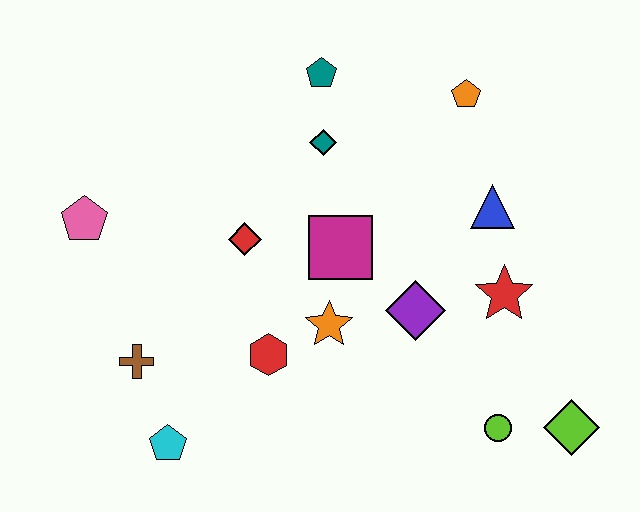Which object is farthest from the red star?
The pink pentagon is farthest from the red star.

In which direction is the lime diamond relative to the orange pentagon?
The lime diamond is below the orange pentagon.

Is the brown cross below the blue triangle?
Yes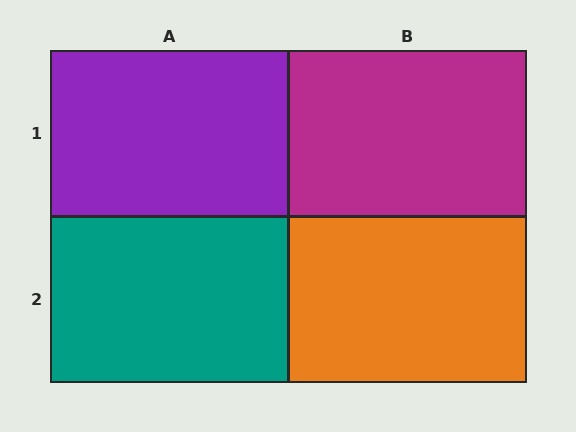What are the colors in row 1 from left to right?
Purple, magenta.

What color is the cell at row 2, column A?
Teal.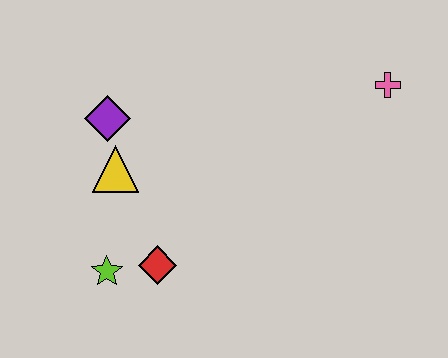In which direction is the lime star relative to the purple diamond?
The lime star is below the purple diamond.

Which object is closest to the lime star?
The red diamond is closest to the lime star.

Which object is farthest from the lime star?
The pink cross is farthest from the lime star.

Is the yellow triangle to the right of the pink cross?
No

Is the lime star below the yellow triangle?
Yes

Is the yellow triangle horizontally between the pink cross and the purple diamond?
Yes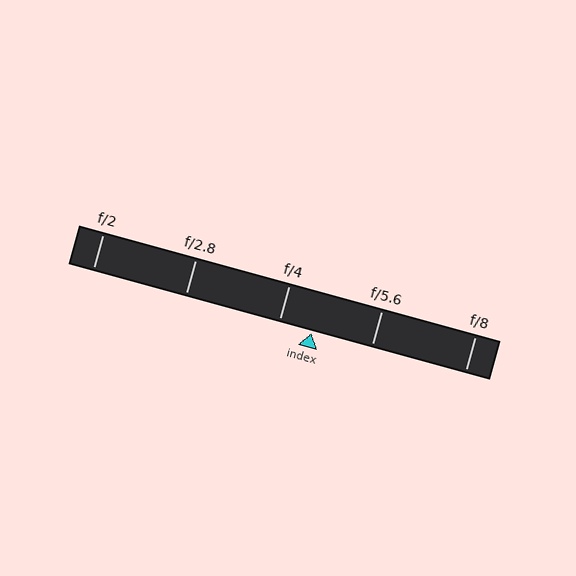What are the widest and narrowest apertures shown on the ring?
The widest aperture shown is f/2 and the narrowest is f/8.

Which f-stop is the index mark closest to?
The index mark is closest to f/4.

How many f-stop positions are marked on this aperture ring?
There are 5 f-stop positions marked.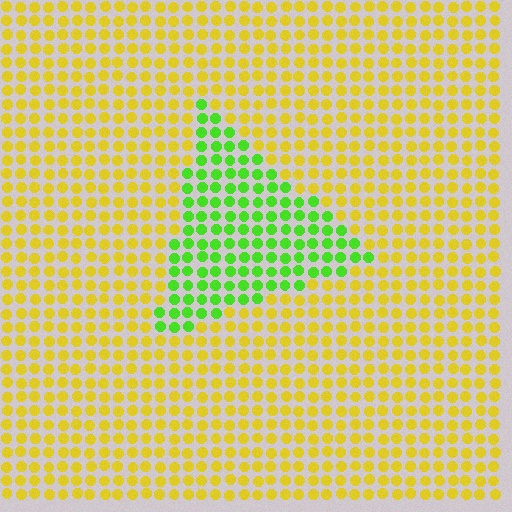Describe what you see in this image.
The image is filled with small yellow elements in a uniform arrangement. A triangle-shaped region is visible where the elements are tinted to a slightly different hue, forming a subtle color boundary.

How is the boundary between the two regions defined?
The boundary is defined purely by a slight shift in hue (about 56 degrees). Spacing, size, and orientation are identical on both sides.